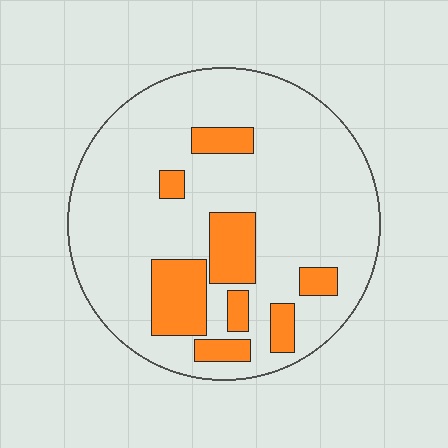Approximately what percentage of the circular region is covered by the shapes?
Approximately 20%.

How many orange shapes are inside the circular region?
8.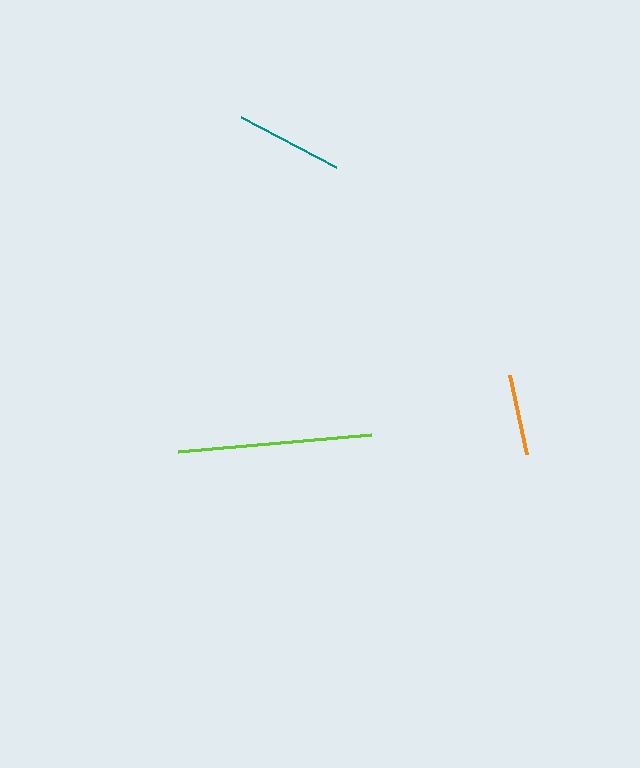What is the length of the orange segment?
The orange segment is approximately 81 pixels long.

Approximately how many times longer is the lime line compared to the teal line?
The lime line is approximately 1.8 times the length of the teal line.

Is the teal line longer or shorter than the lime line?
The lime line is longer than the teal line.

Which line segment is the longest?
The lime line is the longest at approximately 194 pixels.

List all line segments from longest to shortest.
From longest to shortest: lime, teal, orange.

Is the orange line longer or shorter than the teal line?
The teal line is longer than the orange line.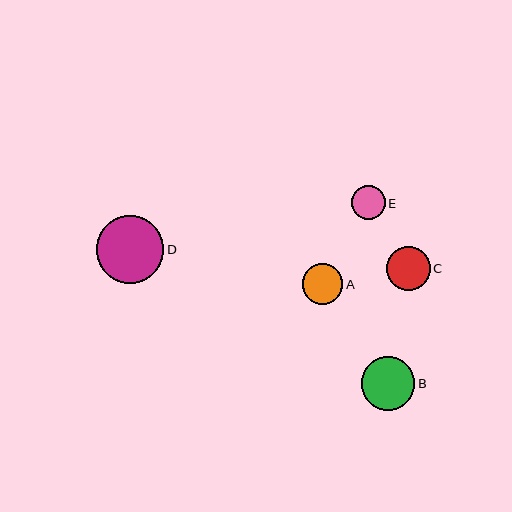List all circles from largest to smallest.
From largest to smallest: D, B, C, A, E.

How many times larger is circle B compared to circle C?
Circle B is approximately 1.2 times the size of circle C.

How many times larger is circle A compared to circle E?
Circle A is approximately 1.2 times the size of circle E.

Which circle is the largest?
Circle D is the largest with a size of approximately 68 pixels.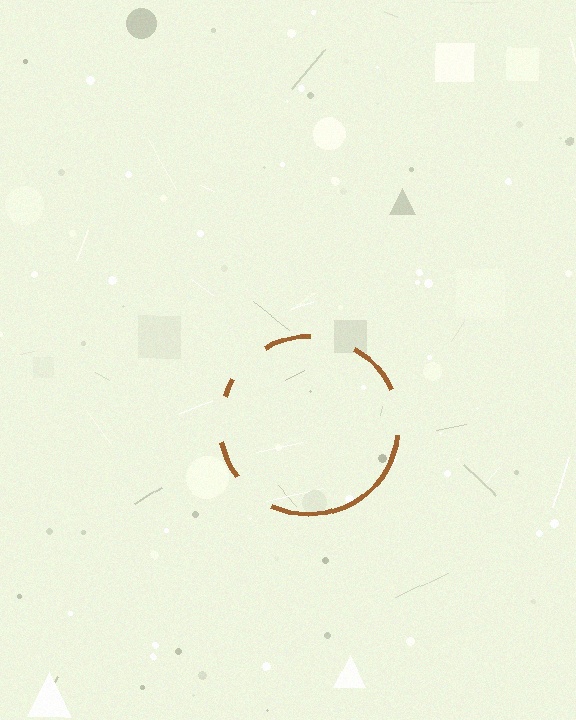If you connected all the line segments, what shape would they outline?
They would outline a circle.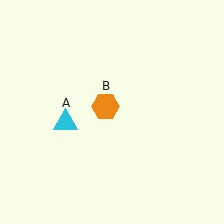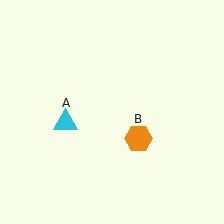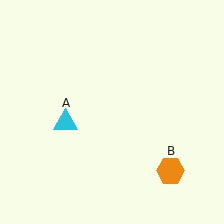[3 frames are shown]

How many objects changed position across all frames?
1 object changed position: orange hexagon (object B).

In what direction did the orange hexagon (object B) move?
The orange hexagon (object B) moved down and to the right.